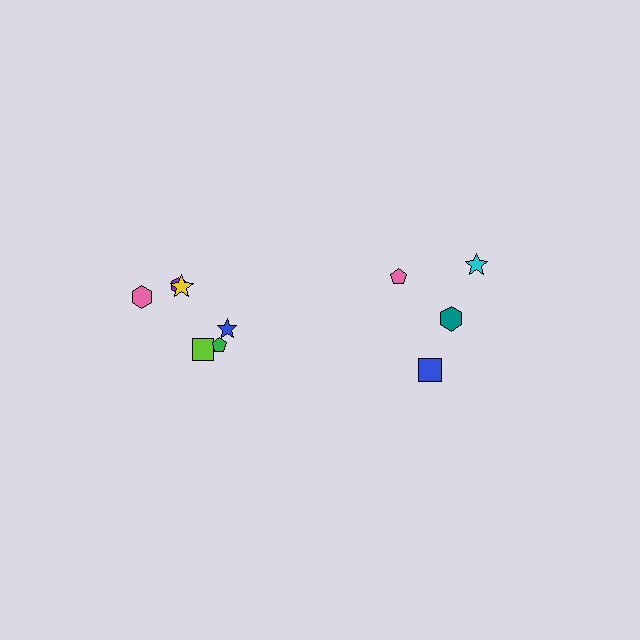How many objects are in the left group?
There are 6 objects.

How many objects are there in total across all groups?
There are 10 objects.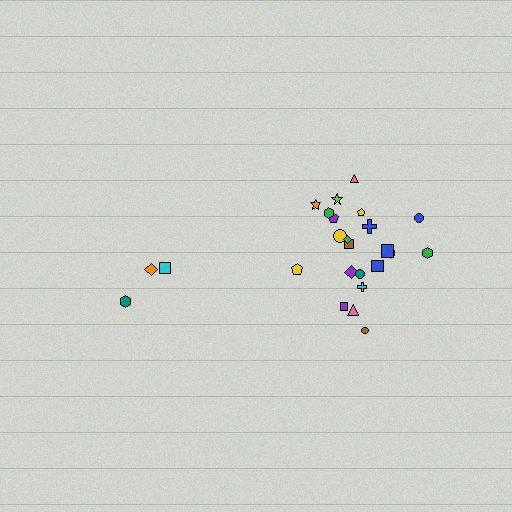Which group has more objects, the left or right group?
The right group.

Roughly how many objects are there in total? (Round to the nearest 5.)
Roughly 25 objects in total.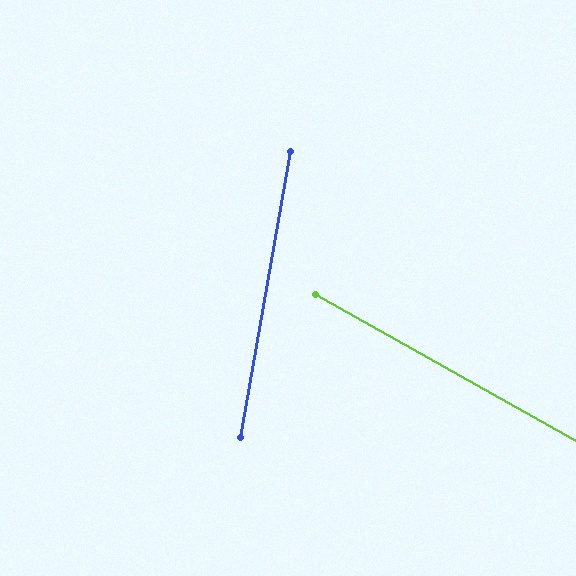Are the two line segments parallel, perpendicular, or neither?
Neither parallel nor perpendicular — they differ by about 71°.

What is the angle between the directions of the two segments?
Approximately 71 degrees.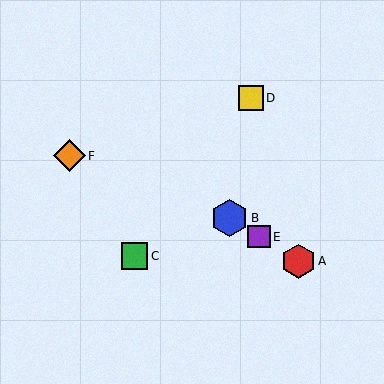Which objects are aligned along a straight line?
Objects A, B, E are aligned along a straight line.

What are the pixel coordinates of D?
Object D is at (251, 98).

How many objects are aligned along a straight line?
3 objects (A, B, E) are aligned along a straight line.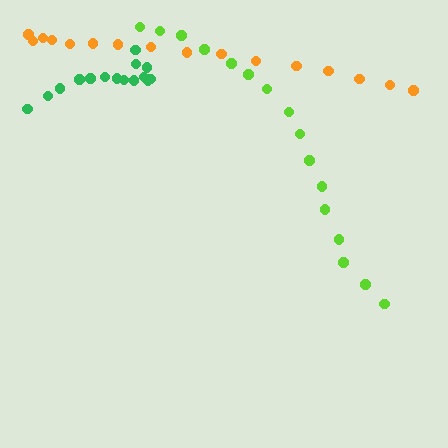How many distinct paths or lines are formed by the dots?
There are 3 distinct paths.